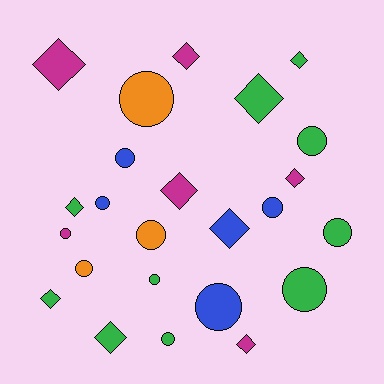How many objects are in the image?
There are 24 objects.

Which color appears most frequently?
Green, with 10 objects.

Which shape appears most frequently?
Circle, with 13 objects.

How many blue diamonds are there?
There is 1 blue diamond.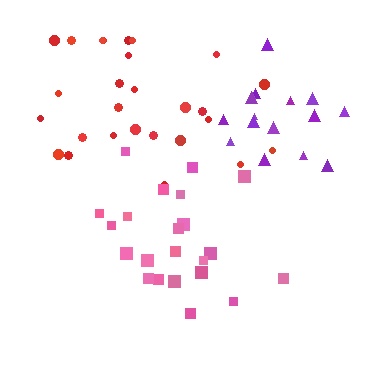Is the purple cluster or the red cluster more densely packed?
Purple.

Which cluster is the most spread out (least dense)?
Red.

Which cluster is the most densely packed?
Pink.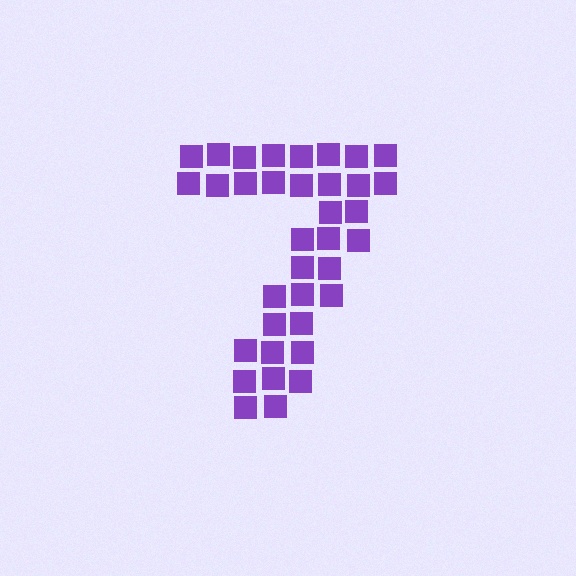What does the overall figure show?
The overall figure shows the digit 7.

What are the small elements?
The small elements are squares.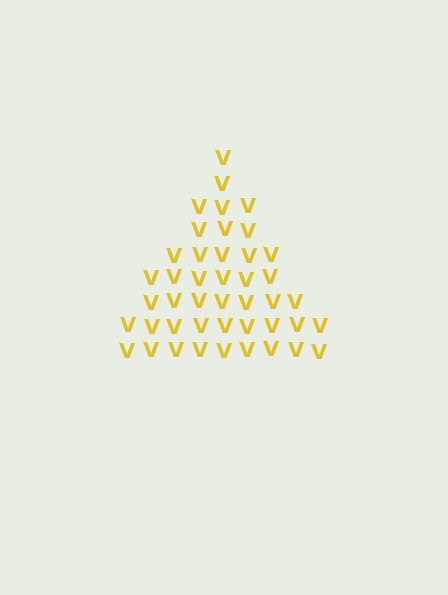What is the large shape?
The large shape is a triangle.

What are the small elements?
The small elements are letter V's.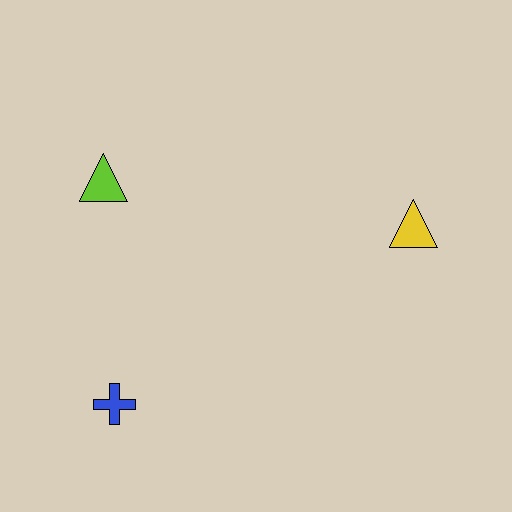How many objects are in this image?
There are 3 objects.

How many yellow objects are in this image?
There is 1 yellow object.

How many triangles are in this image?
There are 2 triangles.